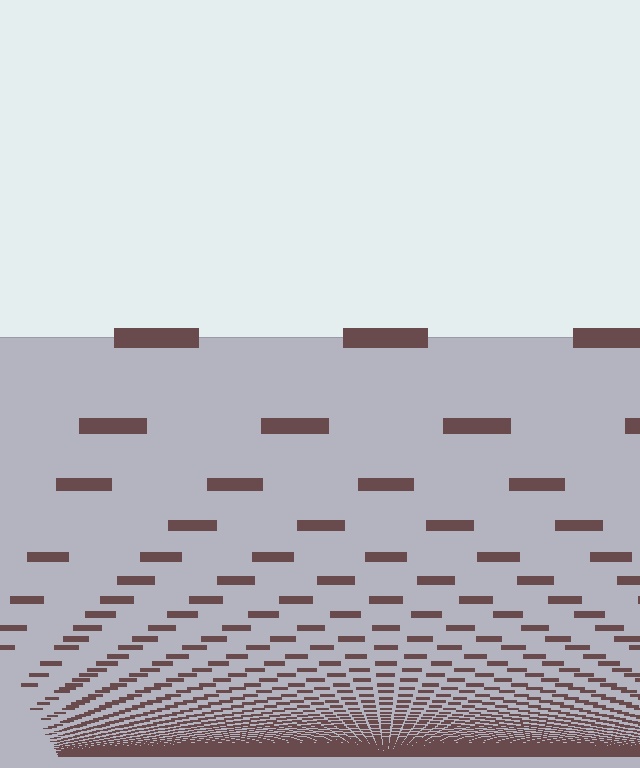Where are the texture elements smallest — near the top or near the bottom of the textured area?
Near the bottom.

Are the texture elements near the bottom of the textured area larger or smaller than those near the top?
Smaller. The gradient is inverted — elements near the bottom are smaller and denser.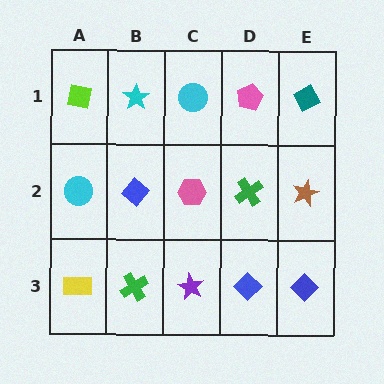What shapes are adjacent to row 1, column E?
A brown star (row 2, column E), a pink pentagon (row 1, column D).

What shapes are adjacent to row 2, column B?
A cyan star (row 1, column B), a green cross (row 3, column B), a cyan circle (row 2, column A), a pink hexagon (row 2, column C).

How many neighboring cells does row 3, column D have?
3.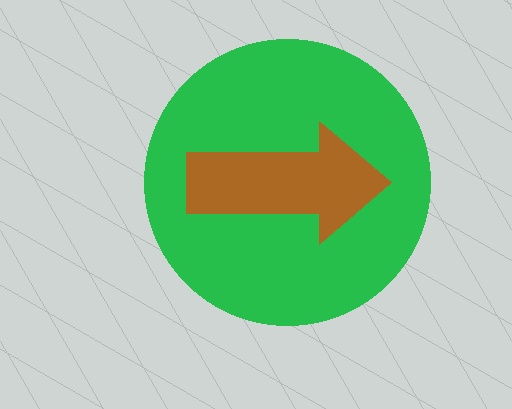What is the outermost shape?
The green circle.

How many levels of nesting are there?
2.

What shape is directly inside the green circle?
The brown arrow.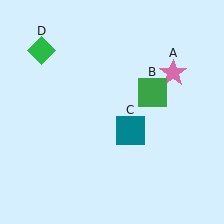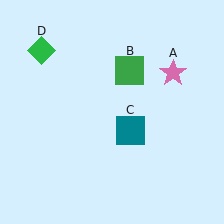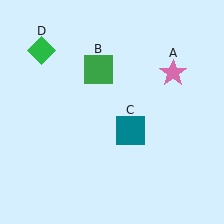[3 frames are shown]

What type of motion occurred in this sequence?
The green square (object B) rotated counterclockwise around the center of the scene.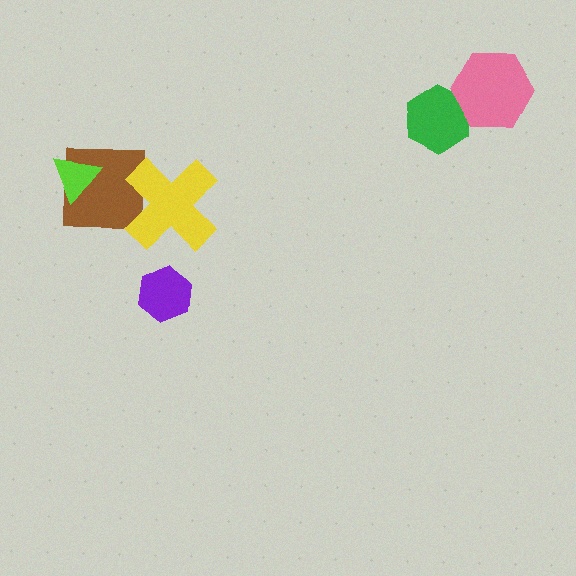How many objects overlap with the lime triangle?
1 object overlaps with the lime triangle.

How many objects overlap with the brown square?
2 objects overlap with the brown square.